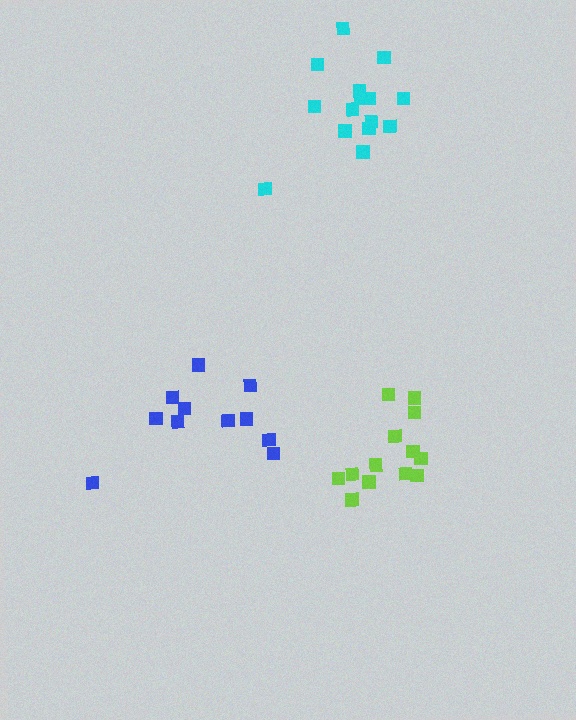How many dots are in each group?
Group 1: 15 dots, Group 2: 13 dots, Group 3: 11 dots (39 total).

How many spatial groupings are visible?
There are 3 spatial groupings.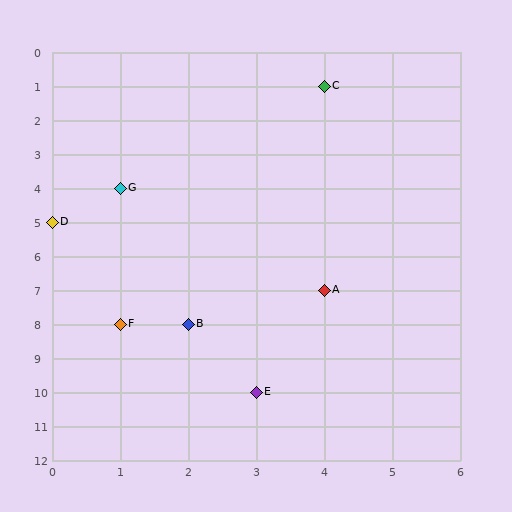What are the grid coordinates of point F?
Point F is at grid coordinates (1, 8).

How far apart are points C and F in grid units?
Points C and F are 3 columns and 7 rows apart (about 7.6 grid units diagonally).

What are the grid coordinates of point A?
Point A is at grid coordinates (4, 7).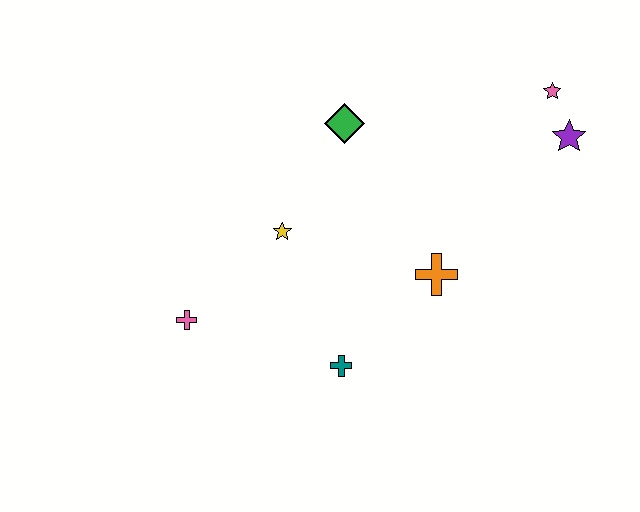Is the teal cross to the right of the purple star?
No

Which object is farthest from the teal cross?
The pink star is farthest from the teal cross.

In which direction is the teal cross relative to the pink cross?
The teal cross is to the right of the pink cross.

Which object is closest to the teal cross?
The orange cross is closest to the teal cross.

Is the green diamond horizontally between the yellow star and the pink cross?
No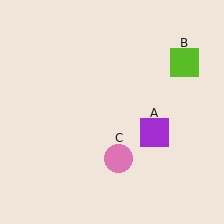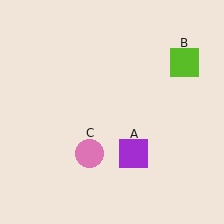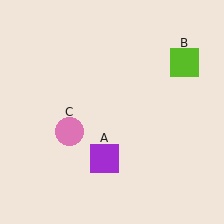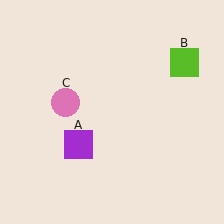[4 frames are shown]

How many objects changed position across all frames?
2 objects changed position: purple square (object A), pink circle (object C).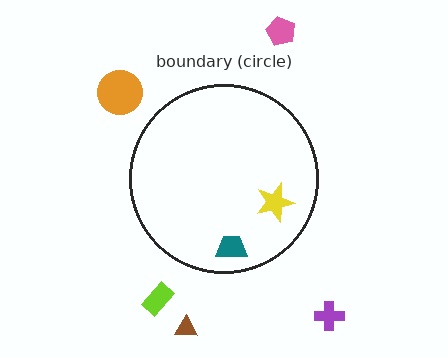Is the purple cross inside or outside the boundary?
Outside.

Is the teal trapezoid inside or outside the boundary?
Inside.